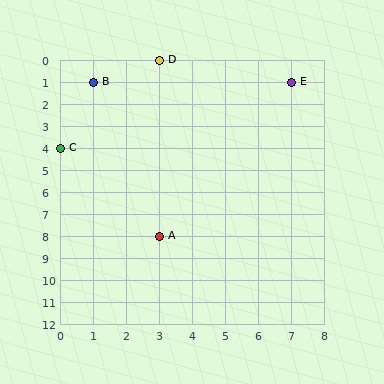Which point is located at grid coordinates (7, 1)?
Point E is at (7, 1).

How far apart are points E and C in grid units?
Points E and C are 7 columns and 3 rows apart (about 7.6 grid units diagonally).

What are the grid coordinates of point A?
Point A is at grid coordinates (3, 8).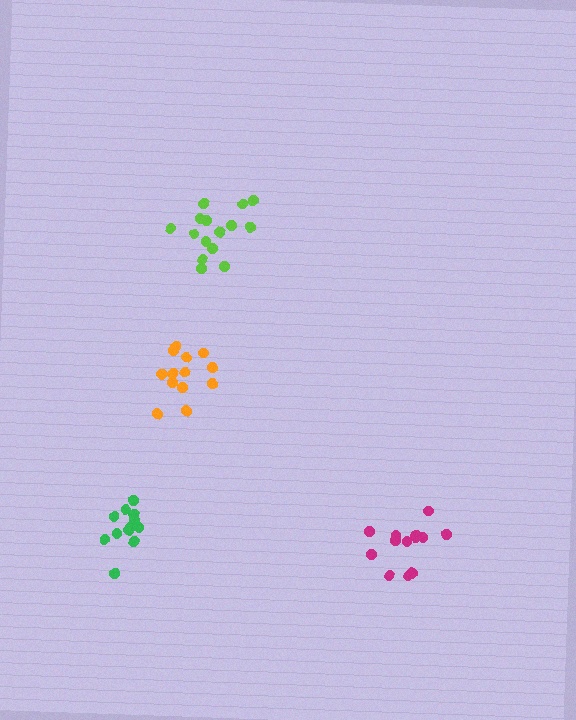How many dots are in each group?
Group 1: 15 dots, Group 2: 13 dots, Group 3: 12 dots, Group 4: 13 dots (53 total).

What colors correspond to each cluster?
The clusters are colored: lime, orange, green, magenta.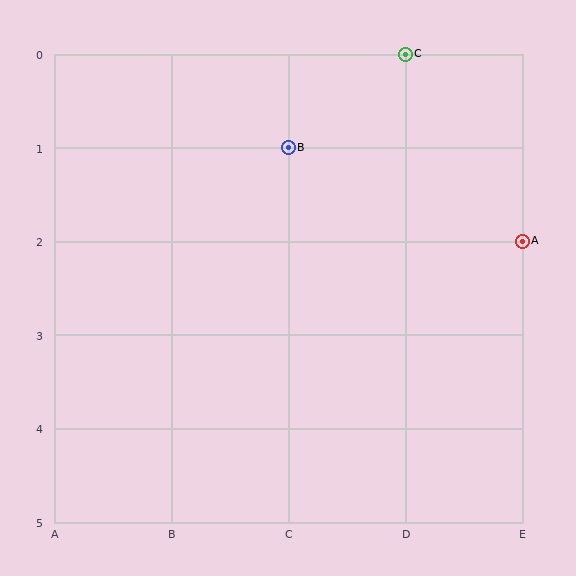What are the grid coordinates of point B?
Point B is at grid coordinates (C, 1).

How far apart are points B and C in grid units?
Points B and C are 1 column and 1 row apart (about 1.4 grid units diagonally).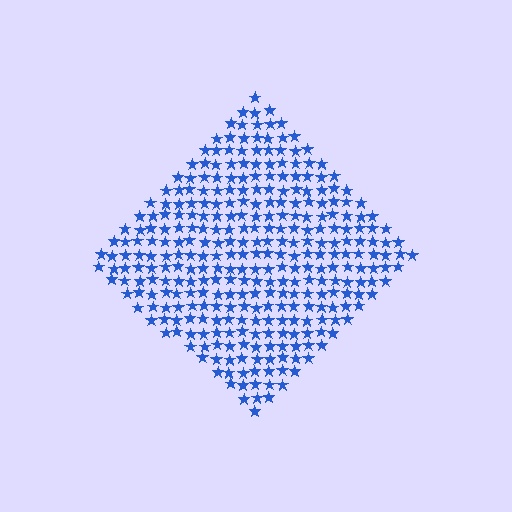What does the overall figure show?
The overall figure shows a diamond.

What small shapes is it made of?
It is made of small stars.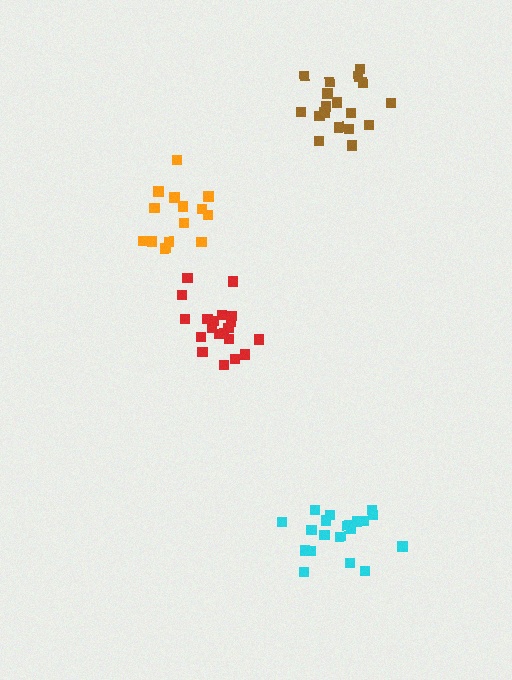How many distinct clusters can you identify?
There are 4 distinct clusters.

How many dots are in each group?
Group 1: 19 dots, Group 2: 20 dots, Group 3: 18 dots, Group 4: 14 dots (71 total).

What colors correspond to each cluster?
The clusters are colored: cyan, red, brown, orange.